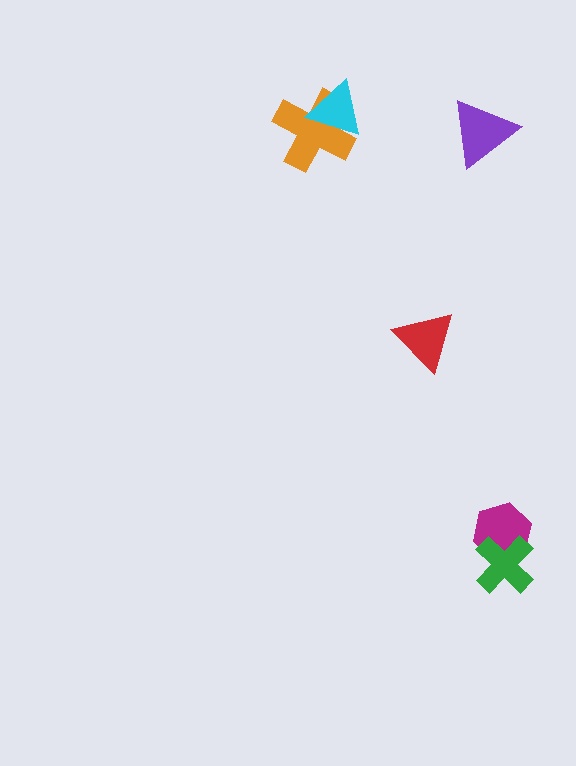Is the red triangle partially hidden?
No, no other shape covers it.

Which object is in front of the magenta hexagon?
The green cross is in front of the magenta hexagon.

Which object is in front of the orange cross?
The cyan triangle is in front of the orange cross.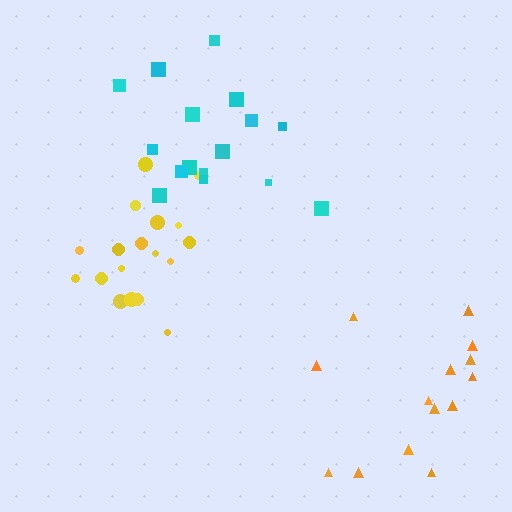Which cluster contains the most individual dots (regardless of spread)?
Yellow (18).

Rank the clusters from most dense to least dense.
yellow, orange, cyan.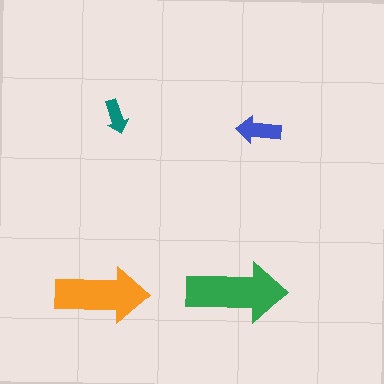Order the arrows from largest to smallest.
the green one, the orange one, the blue one, the teal one.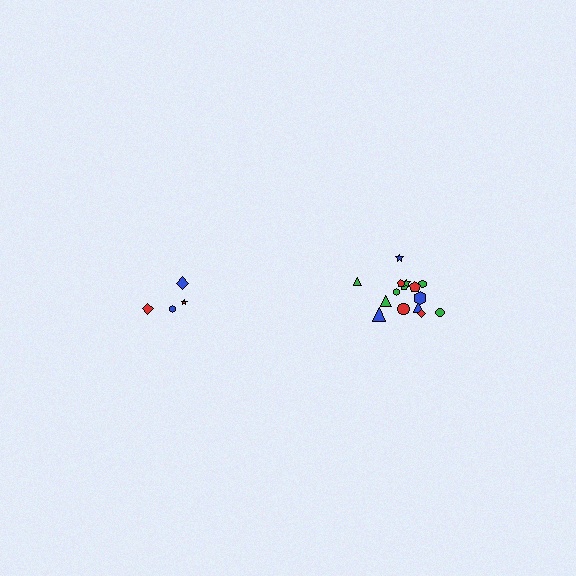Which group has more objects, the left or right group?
The right group.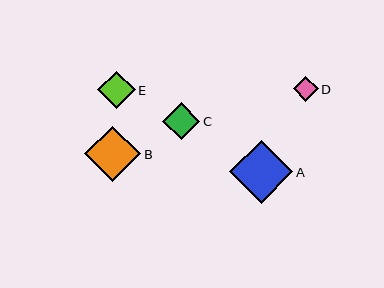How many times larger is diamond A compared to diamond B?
Diamond A is approximately 1.1 times the size of diamond B.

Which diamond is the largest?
Diamond A is the largest with a size of approximately 63 pixels.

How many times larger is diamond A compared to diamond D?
Diamond A is approximately 2.5 times the size of diamond D.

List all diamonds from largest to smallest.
From largest to smallest: A, B, E, C, D.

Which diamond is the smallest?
Diamond D is the smallest with a size of approximately 25 pixels.